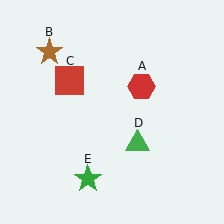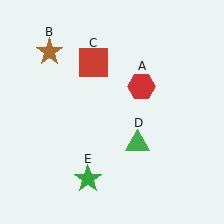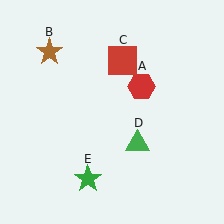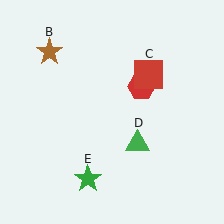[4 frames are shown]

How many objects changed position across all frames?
1 object changed position: red square (object C).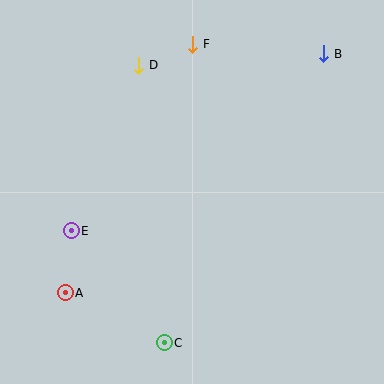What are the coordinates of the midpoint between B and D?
The midpoint between B and D is at (231, 59).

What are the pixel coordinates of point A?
Point A is at (65, 293).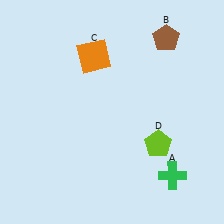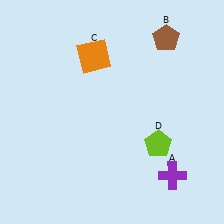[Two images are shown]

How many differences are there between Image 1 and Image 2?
There is 1 difference between the two images.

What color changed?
The cross (A) changed from green in Image 1 to purple in Image 2.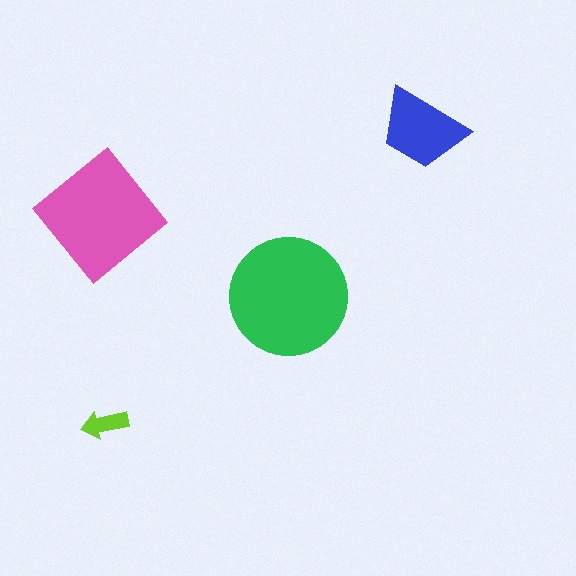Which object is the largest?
The green circle.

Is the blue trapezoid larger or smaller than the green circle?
Smaller.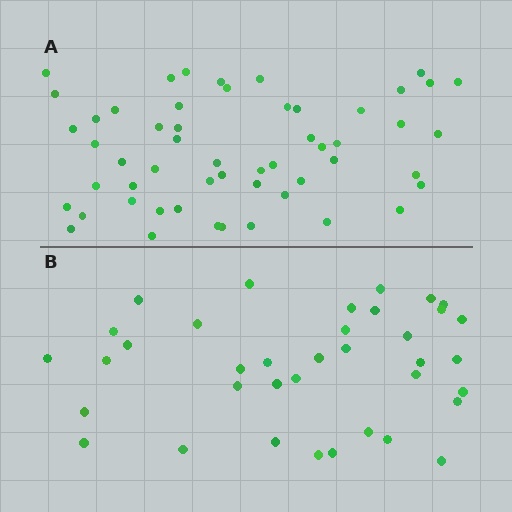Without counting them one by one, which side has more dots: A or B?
Region A (the top region) has more dots.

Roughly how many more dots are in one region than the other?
Region A has approximately 15 more dots than region B.